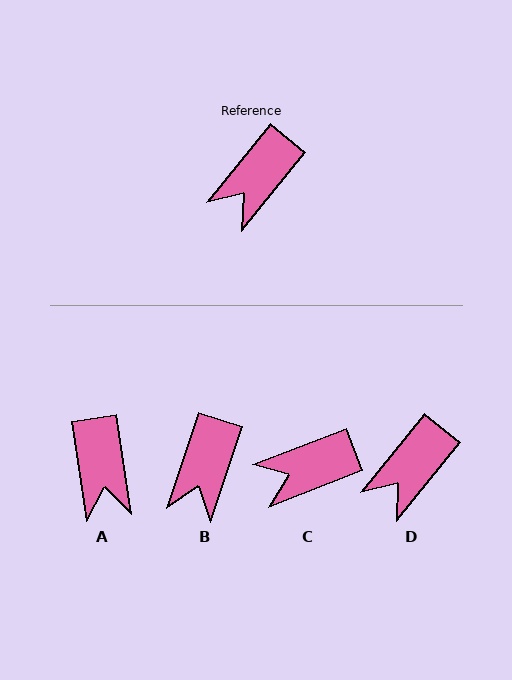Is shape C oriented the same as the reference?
No, it is off by about 30 degrees.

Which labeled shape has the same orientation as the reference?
D.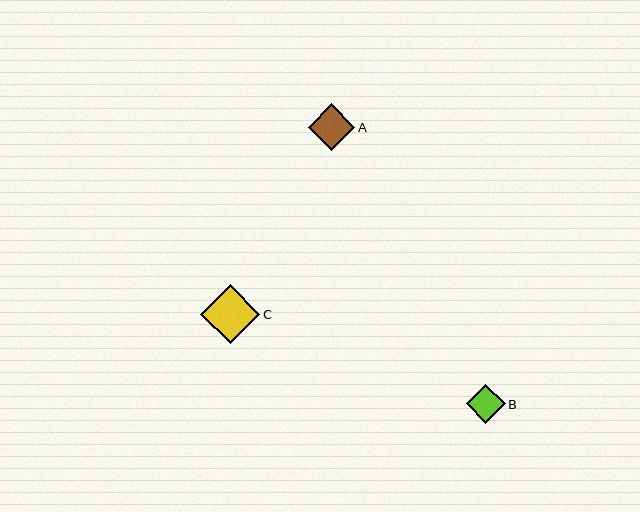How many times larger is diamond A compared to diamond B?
Diamond A is approximately 1.2 times the size of diamond B.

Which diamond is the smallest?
Diamond B is the smallest with a size of approximately 39 pixels.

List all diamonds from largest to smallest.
From largest to smallest: C, A, B.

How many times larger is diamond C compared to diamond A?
Diamond C is approximately 1.3 times the size of diamond A.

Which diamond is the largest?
Diamond C is the largest with a size of approximately 59 pixels.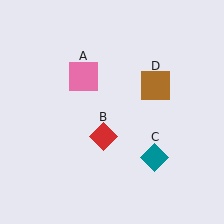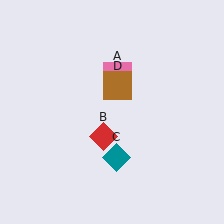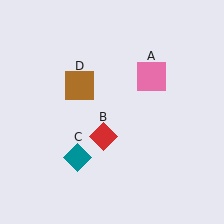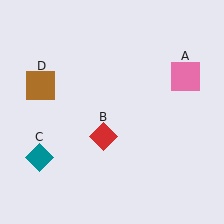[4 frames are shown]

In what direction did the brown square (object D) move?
The brown square (object D) moved left.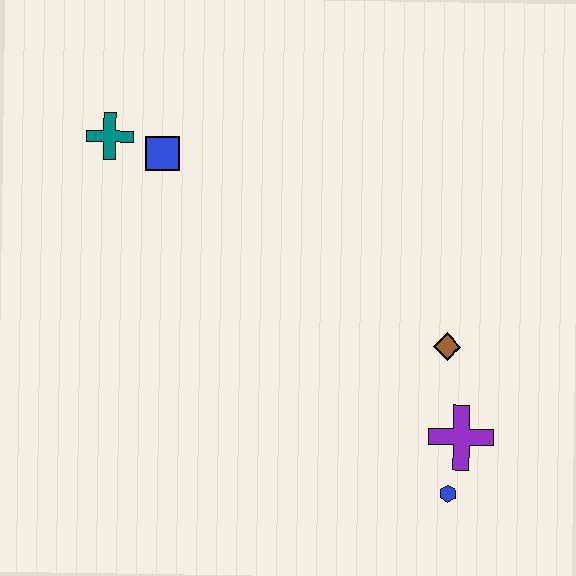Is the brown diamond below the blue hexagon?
No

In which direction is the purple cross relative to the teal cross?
The purple cross is to the right of the teal cross.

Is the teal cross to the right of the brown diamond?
No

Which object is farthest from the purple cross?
The teal cross is farthest from the purple cross.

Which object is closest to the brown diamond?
The purple cross is closest to the brown diamond.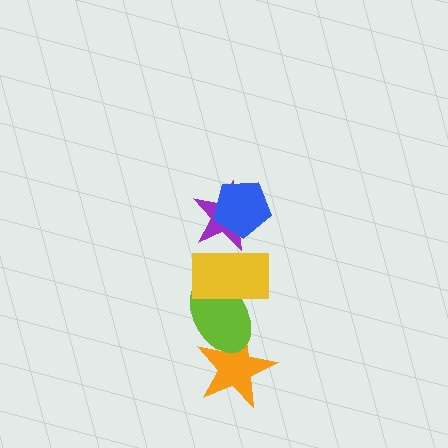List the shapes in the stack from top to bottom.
From top to bottom: the blue pentagon, the purple star, the yellow rectangle, the lime ellipse, the orange star.